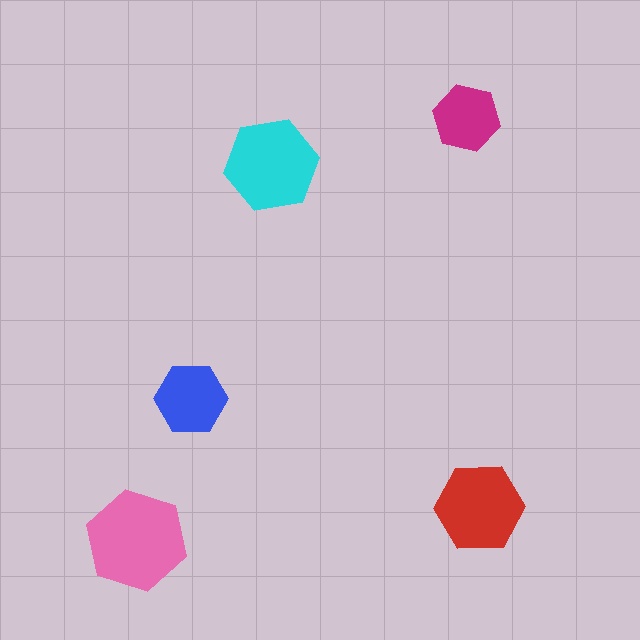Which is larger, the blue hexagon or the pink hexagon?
The pink one.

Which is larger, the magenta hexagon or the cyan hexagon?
The cyan one.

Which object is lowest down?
The pink hexagon is bottommost.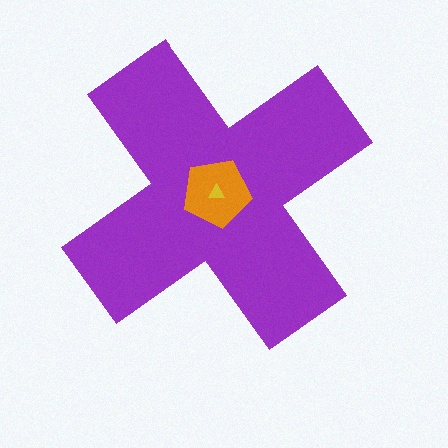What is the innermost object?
The yellow triangle.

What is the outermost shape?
The purple cross.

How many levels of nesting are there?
3.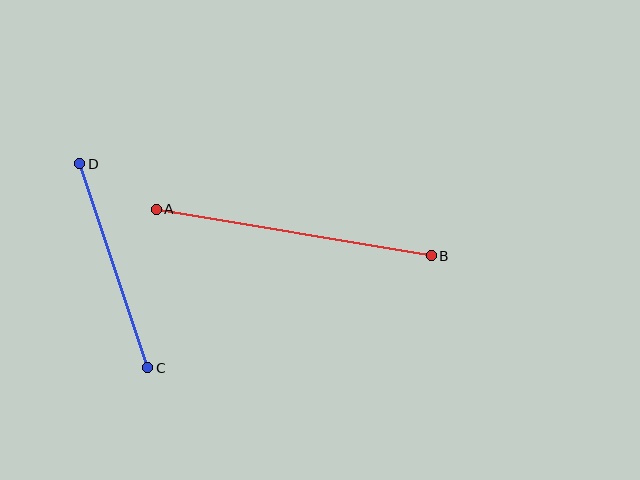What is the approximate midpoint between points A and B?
The midpoint is at approximately (294, 232) pixels.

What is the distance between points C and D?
The distance is approximately 215 pixels.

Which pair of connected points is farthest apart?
Points A and B are farthest apart.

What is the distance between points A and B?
The distance is approximately 279 pixels.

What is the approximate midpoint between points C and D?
The midpoint is at approximately (114, 266) pixels.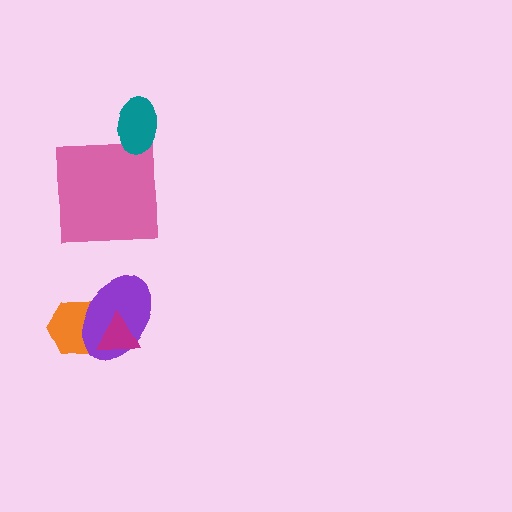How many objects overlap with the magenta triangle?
2 objects overlap with the magenta triangle.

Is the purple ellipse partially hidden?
Yes, it is partially covered by another shape.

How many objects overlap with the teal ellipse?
0 objects overlap with the teal ellipse.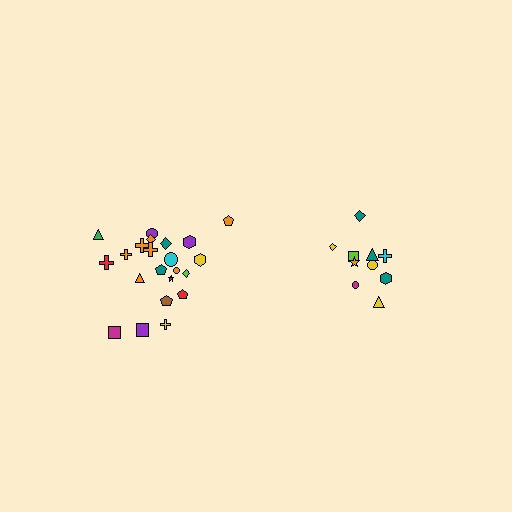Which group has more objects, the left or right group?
The left group.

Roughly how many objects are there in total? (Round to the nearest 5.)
Roughly 30 objects in total.